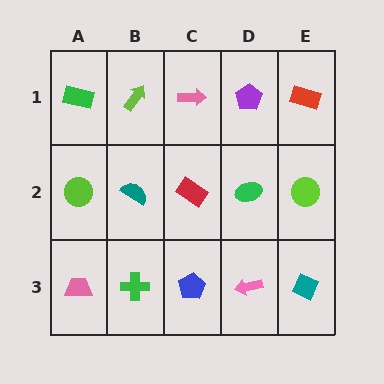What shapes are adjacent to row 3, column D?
A green ellipse (row 2, column D), a blue pentagon (row 3, column C), a teal diamond (row 3, column E).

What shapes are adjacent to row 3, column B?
A teal semicircle (row 2, column B), a pink trapezoid (row 3, column A), a blue pentagon (row 3, column C).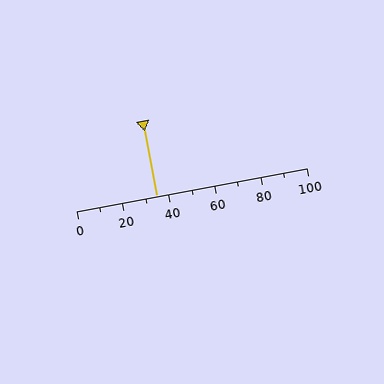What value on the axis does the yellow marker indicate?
The marker indicates approximately 35.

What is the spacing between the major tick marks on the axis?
The major ticks are spaced 20 apart.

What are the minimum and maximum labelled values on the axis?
The axis runs from 0 to 100.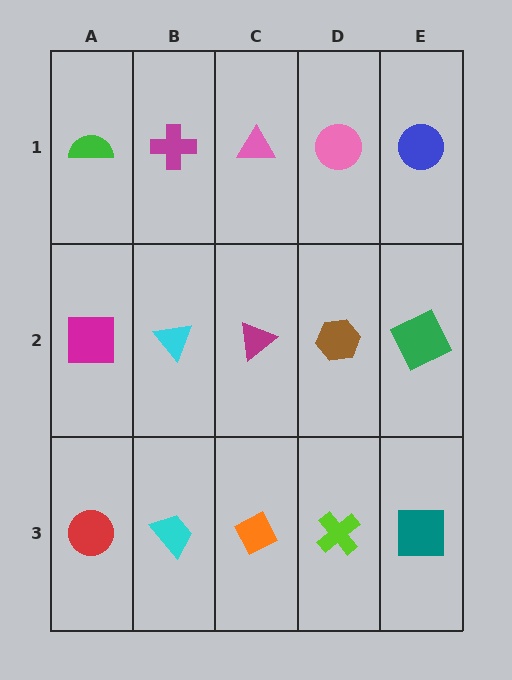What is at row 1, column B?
A magenta cross.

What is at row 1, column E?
A blue circle.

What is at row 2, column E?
A green square.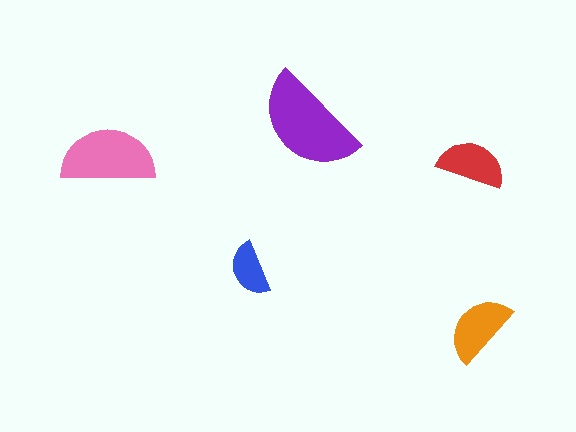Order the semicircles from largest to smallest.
the purple one, the pink one, the orange one, the red one, the blue one.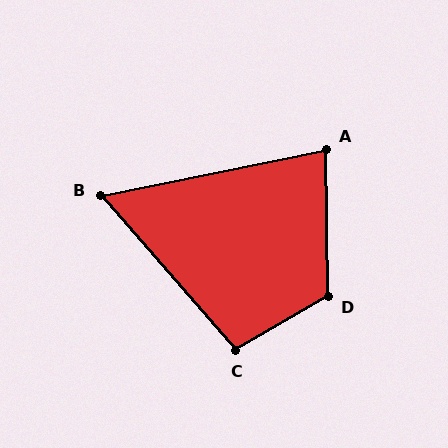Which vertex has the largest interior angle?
D, at approximately 120 degrees.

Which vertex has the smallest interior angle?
B, at approximately 60 degrees.